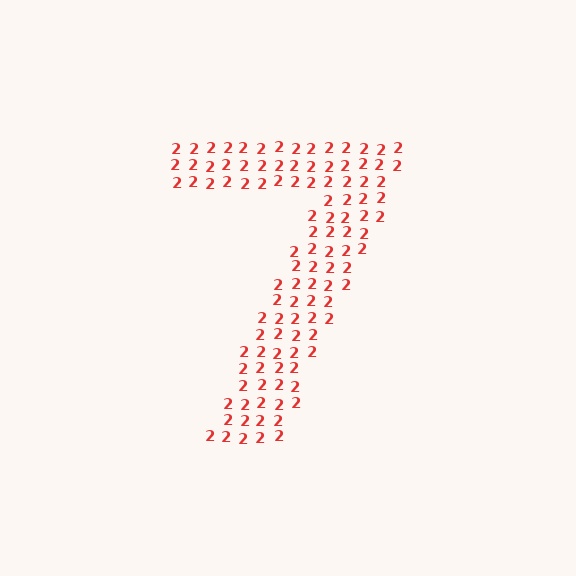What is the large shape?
The large shape is the digit 7.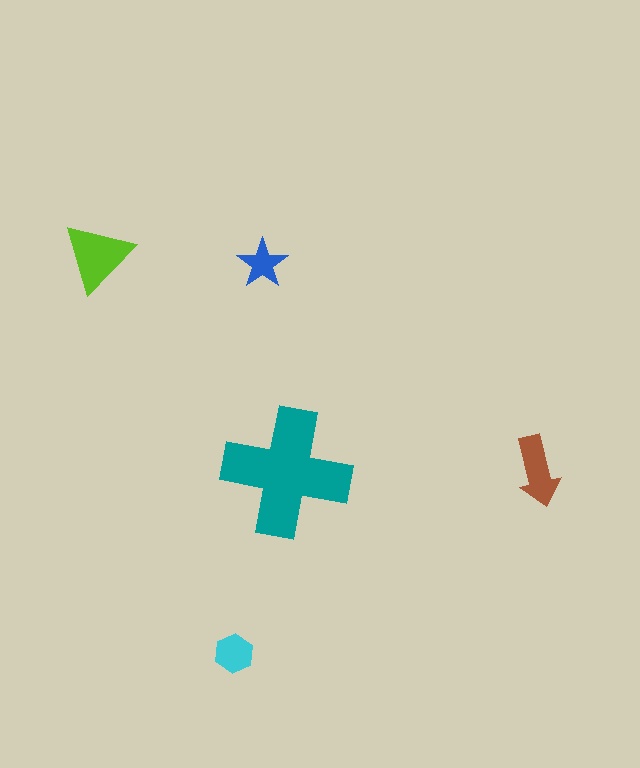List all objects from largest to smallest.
The teal cross, the lime triangle, the brown arrow, the cyan hexagon, the blue star.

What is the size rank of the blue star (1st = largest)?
5th.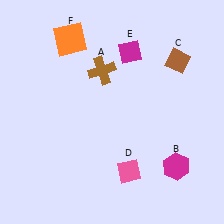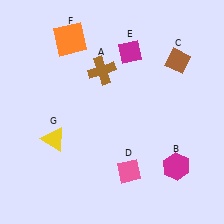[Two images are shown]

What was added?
A yellow triangle (G) was added in Image 2.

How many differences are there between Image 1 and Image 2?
There is 1 difference between the two images.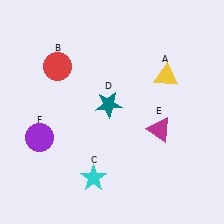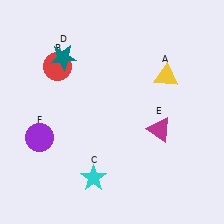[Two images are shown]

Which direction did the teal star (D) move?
The teal star (D) moved up.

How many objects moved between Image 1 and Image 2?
1 object moved between the two images.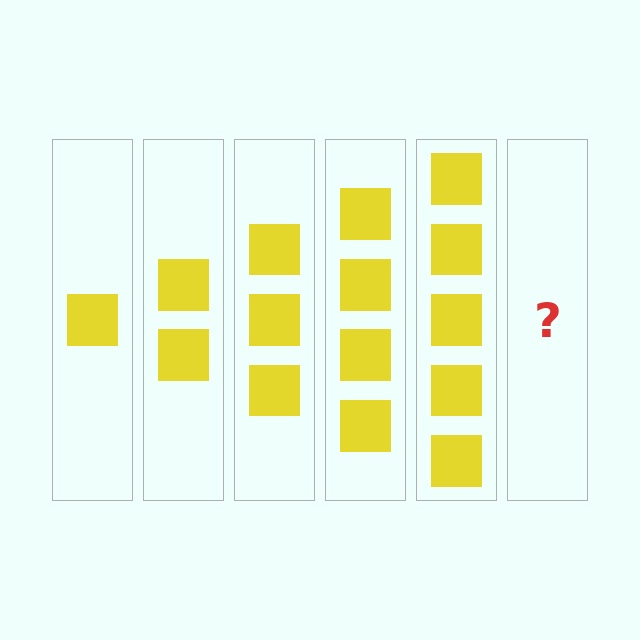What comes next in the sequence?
The next element should be 6 squares.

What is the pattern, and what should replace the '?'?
The pattern is that each step adds one more square. The '?' should be 6 squares.